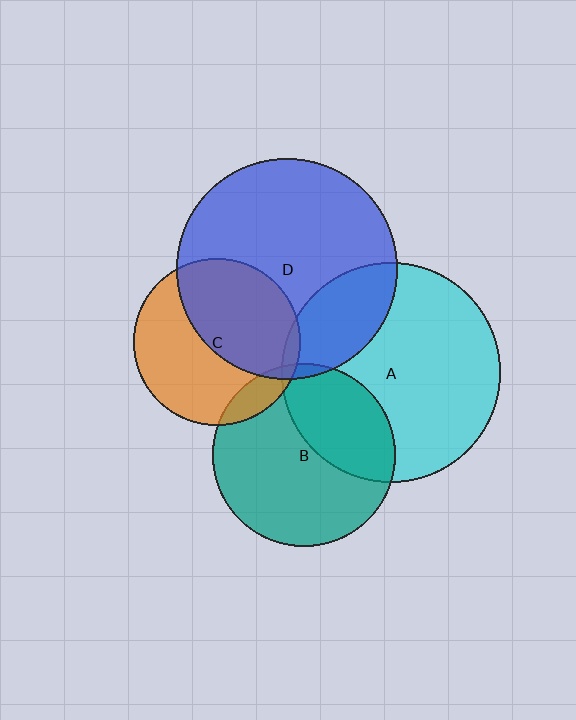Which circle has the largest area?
Circle D (blue).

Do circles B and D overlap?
Yes.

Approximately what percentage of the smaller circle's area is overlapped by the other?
Approximately 5%.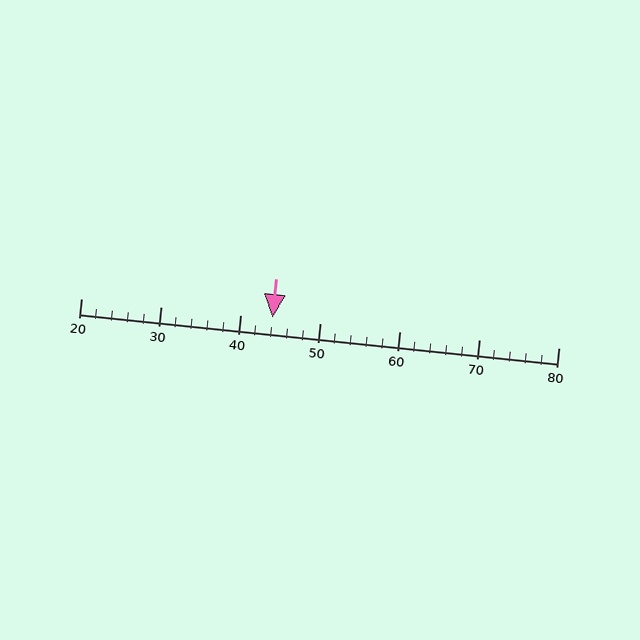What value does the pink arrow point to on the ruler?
The pink arrow points to approximately 44.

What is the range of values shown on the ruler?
The ruler shows values from 20 to 80.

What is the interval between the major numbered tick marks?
The major tick marks are spaced 10 units apart.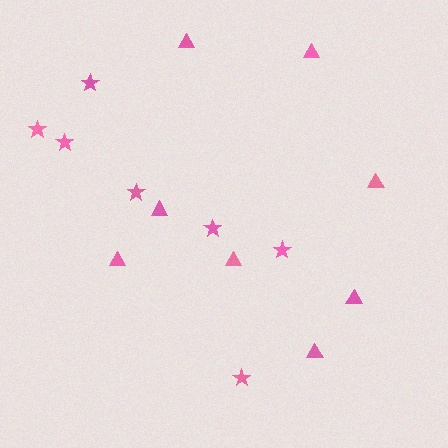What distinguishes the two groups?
There are 2 groups: one group of triangles (8) and one group of stars (7).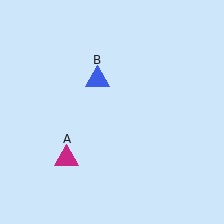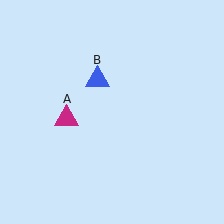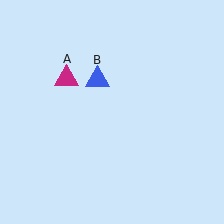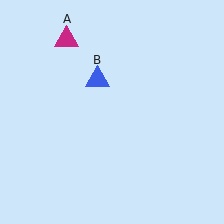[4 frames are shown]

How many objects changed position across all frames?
1 object changed position: magenta triangle (object A).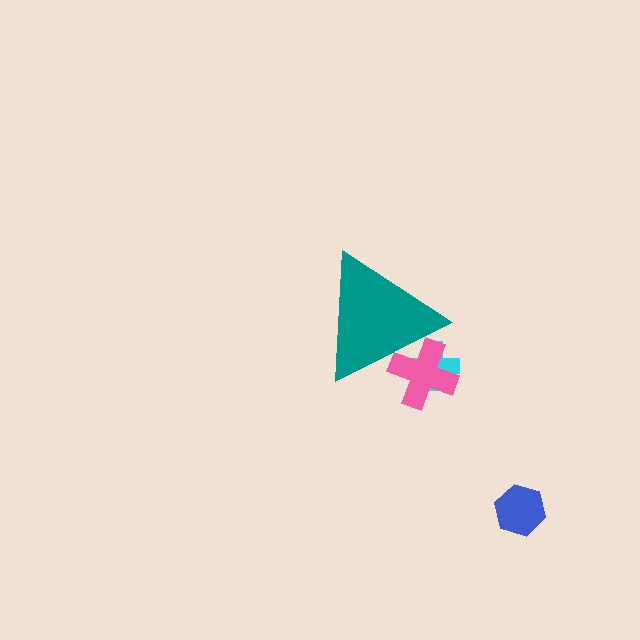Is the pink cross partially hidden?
Yes, the pink cross is partially hidden behind the teal triangle.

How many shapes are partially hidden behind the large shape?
2 shapes are partially hidden.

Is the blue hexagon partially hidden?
No, the blue hexagon is fully visible.